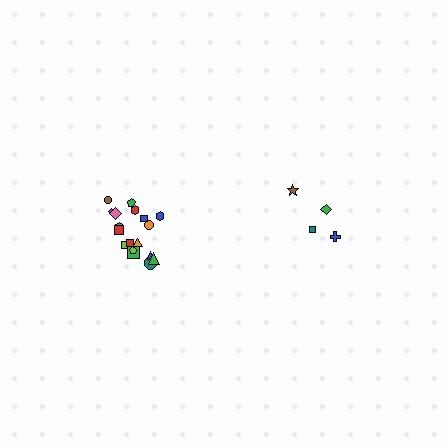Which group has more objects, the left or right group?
The left group.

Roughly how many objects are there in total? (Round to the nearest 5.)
Roughly 20 objects in total.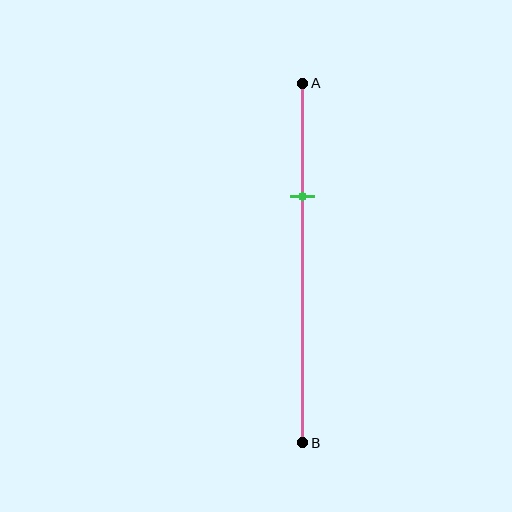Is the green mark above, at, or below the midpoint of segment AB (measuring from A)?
The green mark is above the midpoint of segment AB.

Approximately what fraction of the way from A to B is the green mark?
The green mark is approximately 30% of the way from A to B.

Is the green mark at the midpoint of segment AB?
No, the mark is at about 30% from A, not at the 50% midpoint.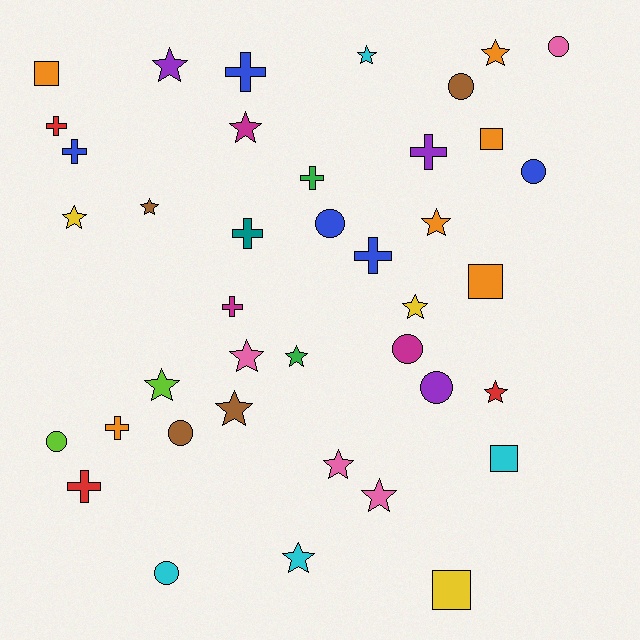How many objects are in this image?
There are 40 objects.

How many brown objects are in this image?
There are 4 brown objects.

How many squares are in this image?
There are 5 squares.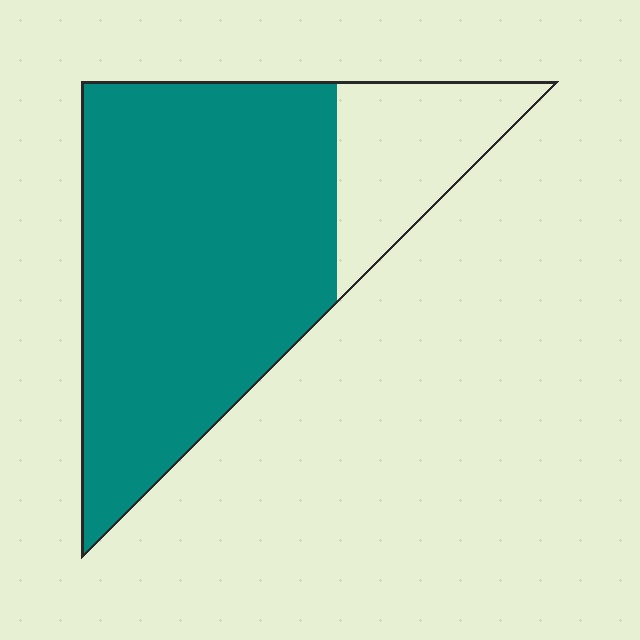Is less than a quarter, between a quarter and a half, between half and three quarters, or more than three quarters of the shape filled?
More than three quarters.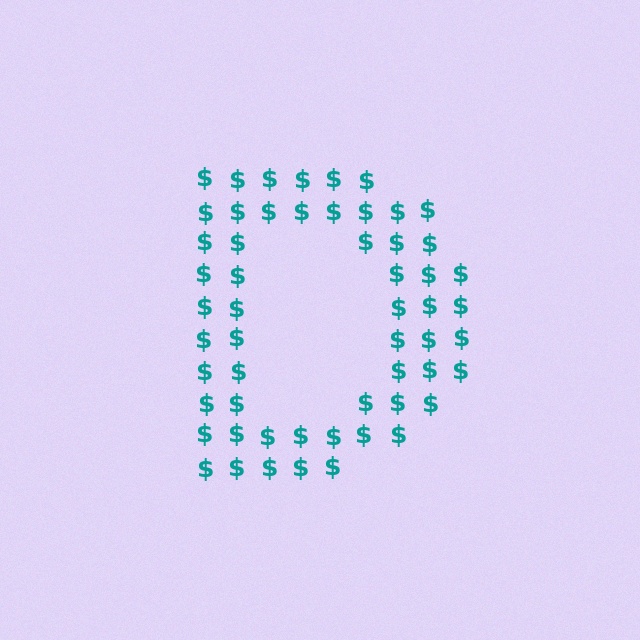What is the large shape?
The large shape is the letter D.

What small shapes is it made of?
It is made of small dollar signs.